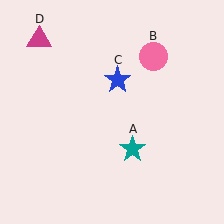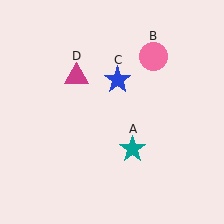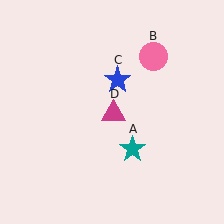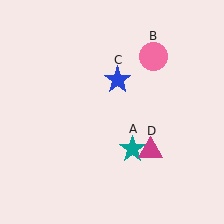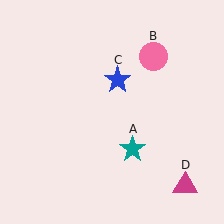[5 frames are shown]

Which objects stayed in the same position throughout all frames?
Teal star (object A) and pink circle (object B) and blue star (object C) remained stationary.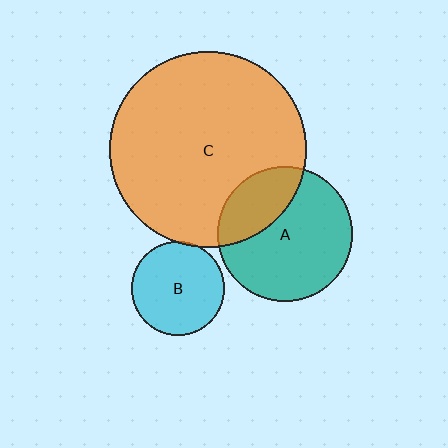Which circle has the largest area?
Circle C (orange).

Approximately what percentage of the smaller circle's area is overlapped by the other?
Approximately 30%.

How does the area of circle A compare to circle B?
Approximately 2.1 times.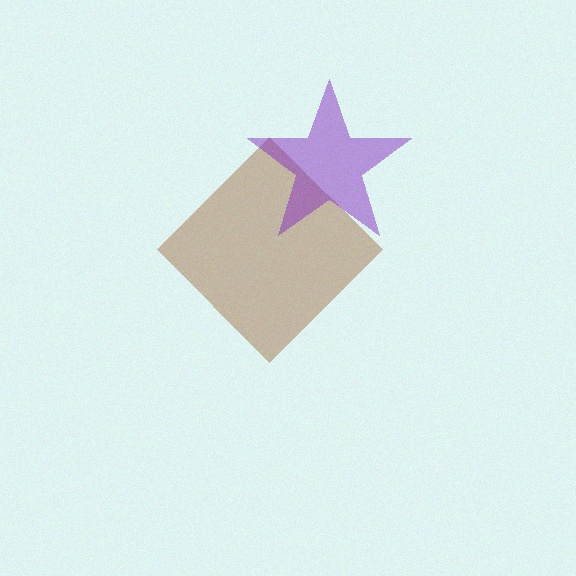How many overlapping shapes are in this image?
There are 2 overlapping shapes in the image.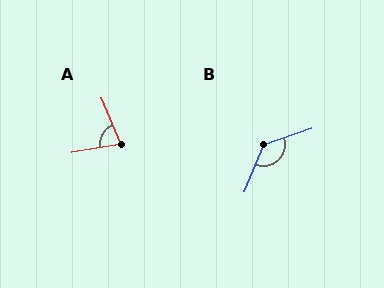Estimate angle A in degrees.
Approximately 77 degrees.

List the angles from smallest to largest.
A (77°), B (131°).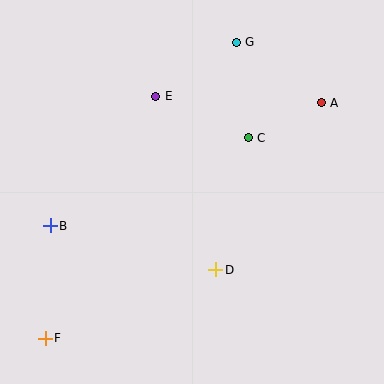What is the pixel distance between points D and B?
The distance between D and B is 171 pixels.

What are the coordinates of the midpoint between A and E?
The midpoint between A and E is at (238, 100).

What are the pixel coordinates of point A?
Point A is at (321, 103).